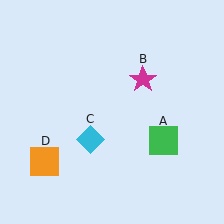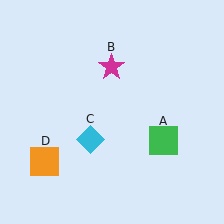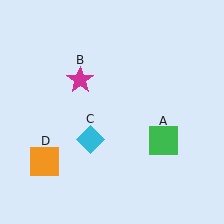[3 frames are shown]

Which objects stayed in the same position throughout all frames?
Green square (object A) and cyan diamond (object C) and orange square (object D) remained stationary.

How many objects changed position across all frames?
1 object changed position: magenta star (object B).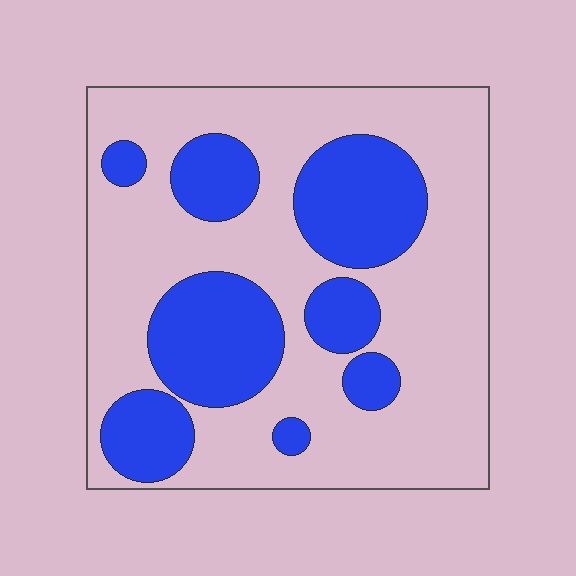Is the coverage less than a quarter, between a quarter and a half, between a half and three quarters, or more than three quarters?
Between a quarter and a half.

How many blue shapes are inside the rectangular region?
8.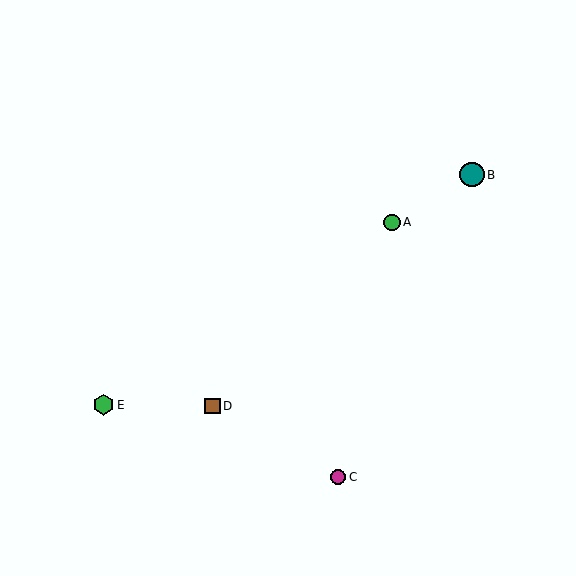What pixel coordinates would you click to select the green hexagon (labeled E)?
Click at (103, 405) to select the green hexagon E.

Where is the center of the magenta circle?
The center of the magenta circle is at (338, 477).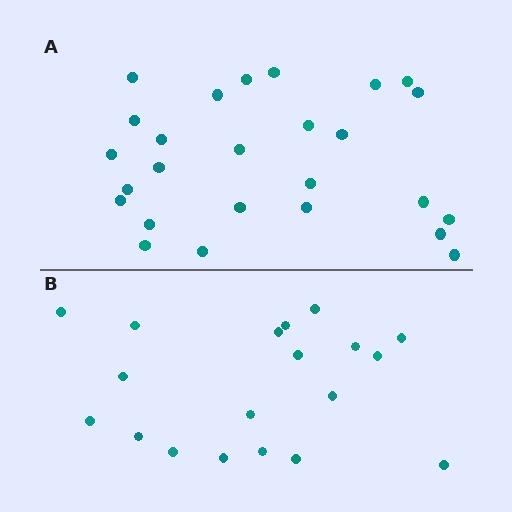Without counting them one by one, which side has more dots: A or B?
Region A (the top region) has more dots.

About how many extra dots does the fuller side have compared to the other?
Region A has roughly 8 or so more dots than region B.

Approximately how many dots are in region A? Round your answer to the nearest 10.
About 30 dots. (The exact count is 26, which rounds to 30.)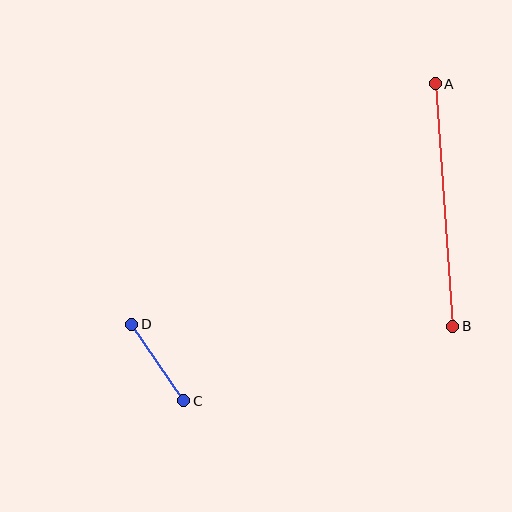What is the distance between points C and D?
The distance is approximately 92 pixels.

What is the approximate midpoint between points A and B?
The midpoint is at approximately (444, 205) pixels.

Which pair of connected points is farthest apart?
Points A and B are farthest apart.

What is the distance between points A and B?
The distance is approximately 244 pixels.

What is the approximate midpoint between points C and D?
The midpoint is at approximately (158, 363) pixels.